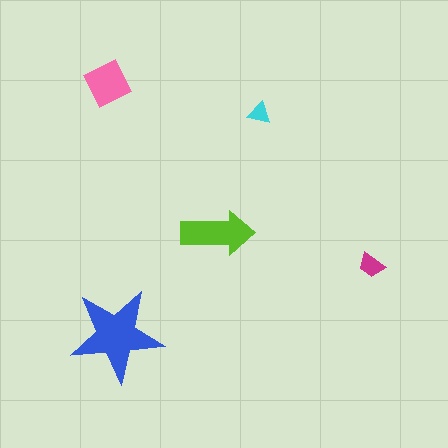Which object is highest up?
The pink square is topmost.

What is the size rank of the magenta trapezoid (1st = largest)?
4th.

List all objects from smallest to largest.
The cyan triangle, the magenta trapezoid, the pink square, the lime arrow, the blue star.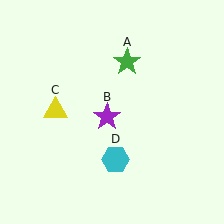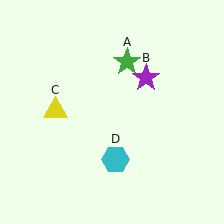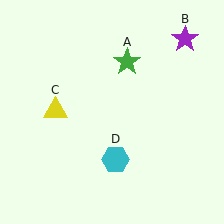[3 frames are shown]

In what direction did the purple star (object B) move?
The purple star (object B) moved up and to the right.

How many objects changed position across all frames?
1 object changed position: purple star (object B).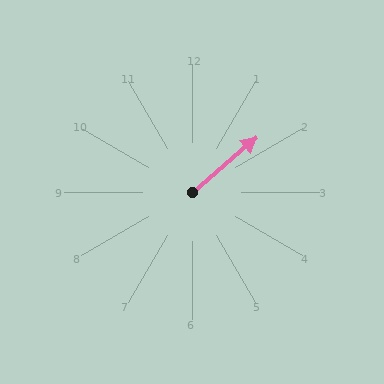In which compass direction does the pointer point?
Northeast.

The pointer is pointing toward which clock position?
Roughly 2 o'clock.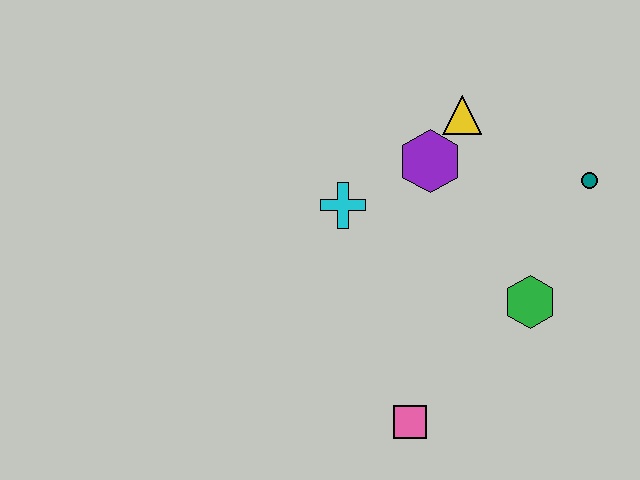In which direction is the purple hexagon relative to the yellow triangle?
The purple hexagon is below the yellow triangle.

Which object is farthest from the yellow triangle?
The pink square is farthest from the yellow triangle.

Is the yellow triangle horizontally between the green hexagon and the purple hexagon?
Yes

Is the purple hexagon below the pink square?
No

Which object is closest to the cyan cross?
The purple hexagon is closest to the cyan cross.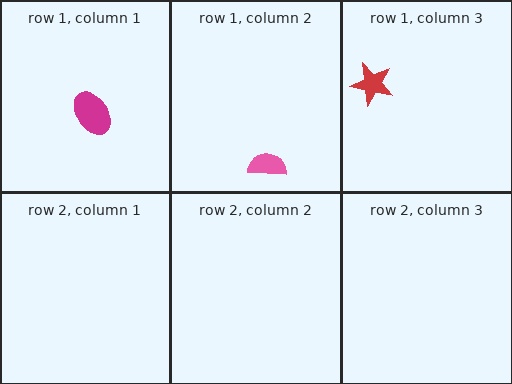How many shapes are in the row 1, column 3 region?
1.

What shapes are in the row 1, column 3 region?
The red star.